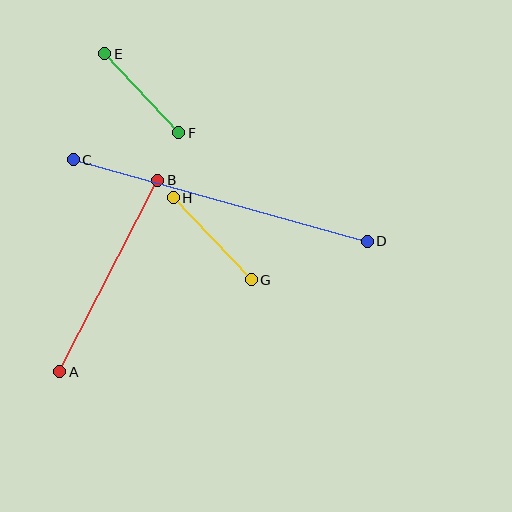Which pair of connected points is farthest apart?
Points C and D are farthest apart.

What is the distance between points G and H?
The distance is approximately 113 pixels.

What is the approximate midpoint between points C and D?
The midpoint is at approximately (220, 200) pixels.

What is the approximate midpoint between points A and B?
The midpoint is at approximately (109, 276) pixels.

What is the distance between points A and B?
The distance is approximately 215 pixels.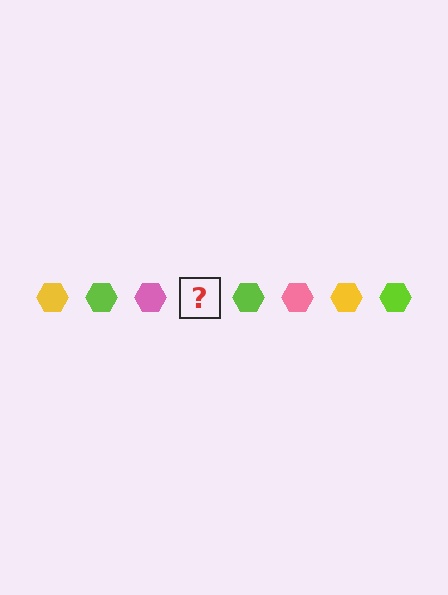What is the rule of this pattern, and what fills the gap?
The rule is that the pattern cycles through yellow, lime, pink hexagons. The gap should be filled with a yellow hexagon.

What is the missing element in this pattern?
The missing element is a yellow hexagon.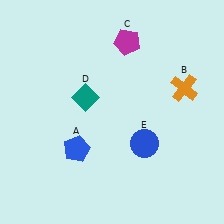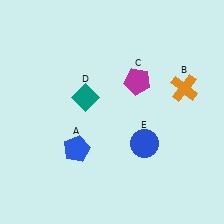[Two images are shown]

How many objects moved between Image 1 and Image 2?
1 object moved between the two images.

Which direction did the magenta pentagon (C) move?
The magenta pentagon (C) moved down.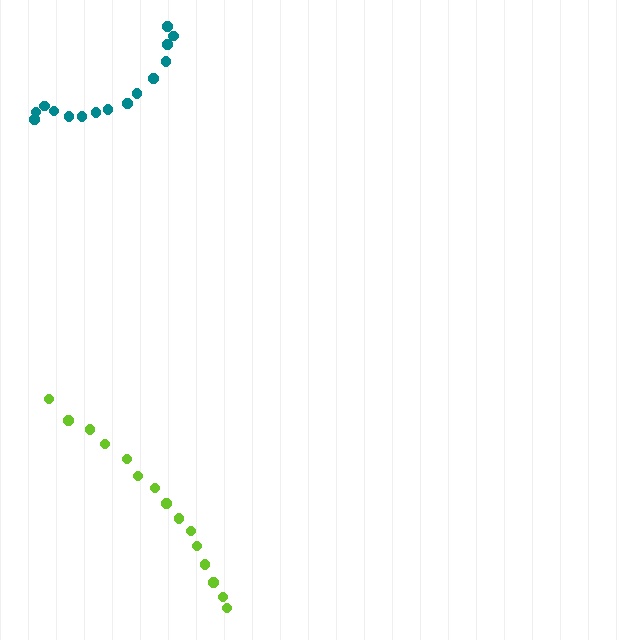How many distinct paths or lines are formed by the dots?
There are 2 distinct paths.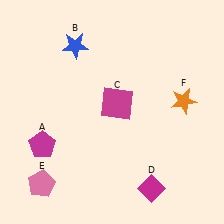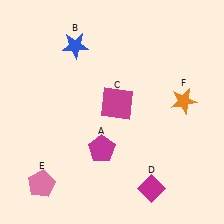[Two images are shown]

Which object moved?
The magenta pentagon (A) moved right.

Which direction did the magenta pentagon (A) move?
The magenta pentagon (A) moved right.